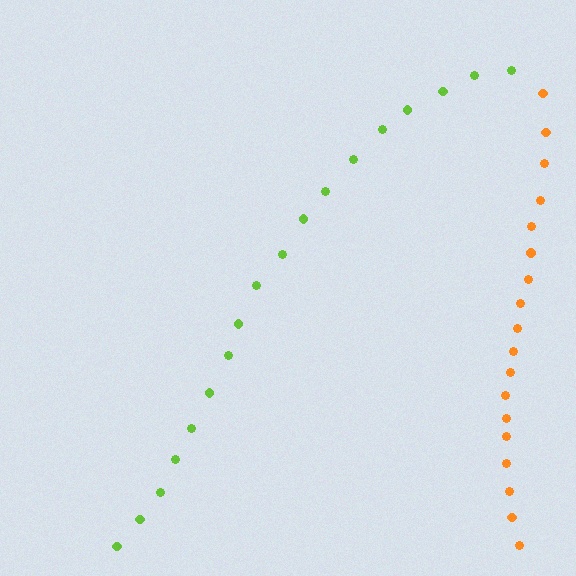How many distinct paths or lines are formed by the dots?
There are 2 distinct paths.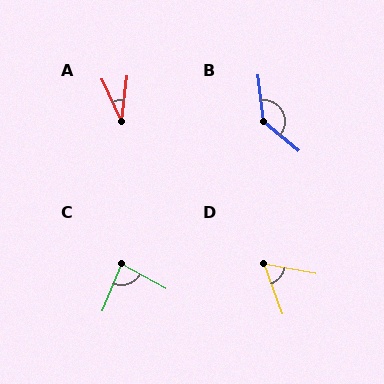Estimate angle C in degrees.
Approximately 84 degrees.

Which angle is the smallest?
A, at approximately 32 degrees.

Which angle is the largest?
B, at approximately 137 degrees.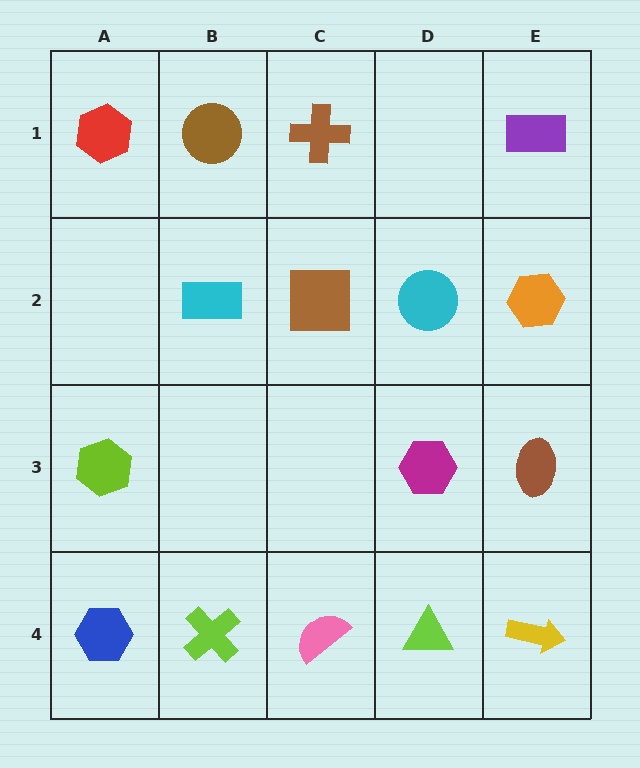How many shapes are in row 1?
4 shapes.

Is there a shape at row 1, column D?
No, that cell is empty.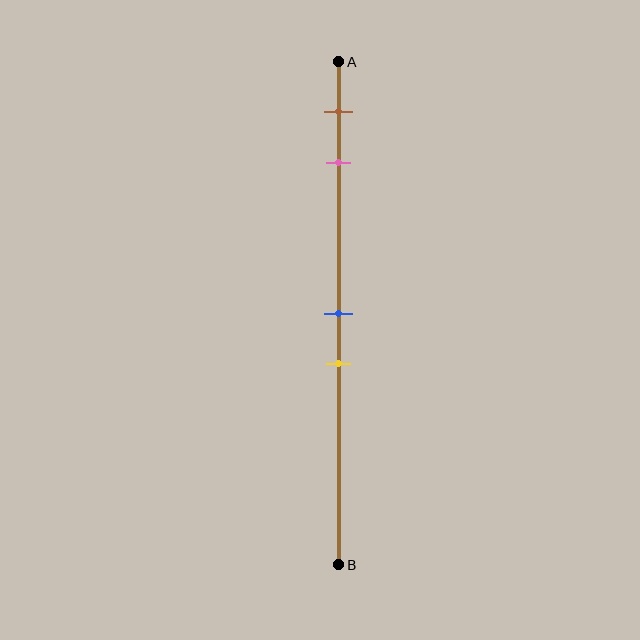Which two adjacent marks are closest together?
The blue and yellow marks are the closest adjacent pair.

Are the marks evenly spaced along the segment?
No, the marks are not evenly spaced.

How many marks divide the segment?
There are 4 marks dividing the segment.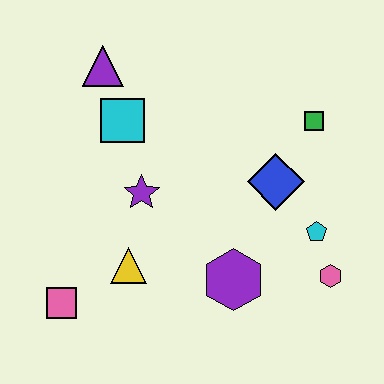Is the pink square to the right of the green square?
No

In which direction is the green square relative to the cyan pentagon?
The green square is above the cyan pentagon.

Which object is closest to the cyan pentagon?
The pink hexagon is closest to the cyan pentagon.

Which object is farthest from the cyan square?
The pink hexagon is farthest from the cyan square.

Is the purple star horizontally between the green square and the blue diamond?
No